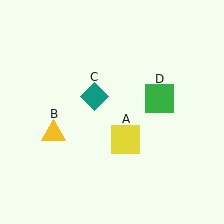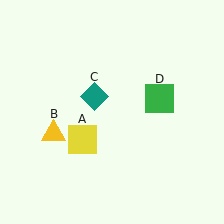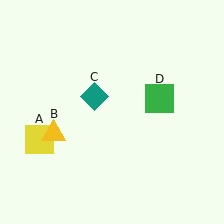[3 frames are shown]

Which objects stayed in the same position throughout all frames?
Yellow triangle (object B) and teal diamond (object C) and green square (object D) remained stationary.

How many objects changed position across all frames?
1 object changed position: yellow square (object A).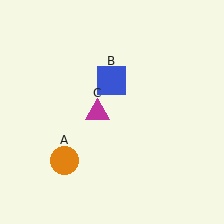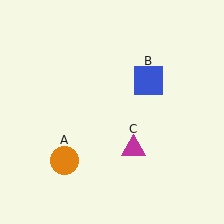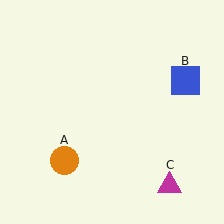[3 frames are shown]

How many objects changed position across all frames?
2 objects changed position: blue square (object B), magenta triangle (object C).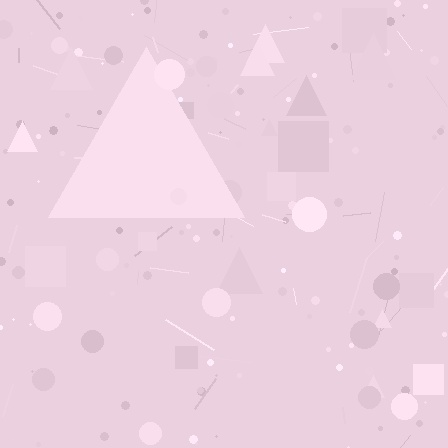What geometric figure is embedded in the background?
A triangle is embedded in the background.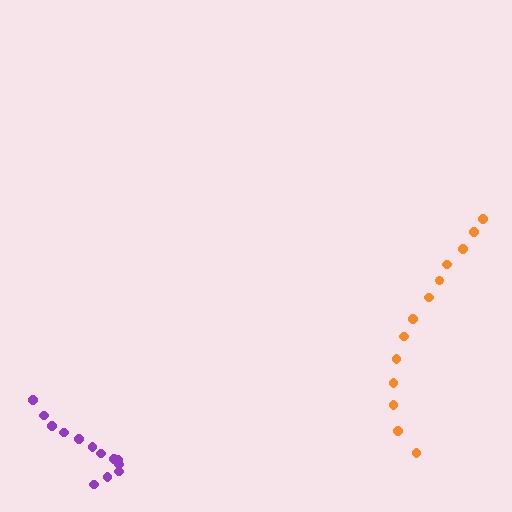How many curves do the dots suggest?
There are 2 distinct paths.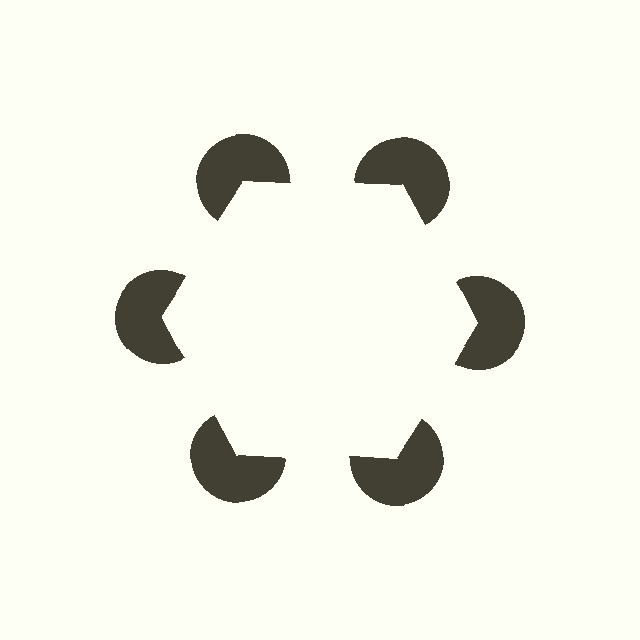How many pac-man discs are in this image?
There are 6 — one at each vertex of the illusory hexagon.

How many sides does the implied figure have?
6 sides.